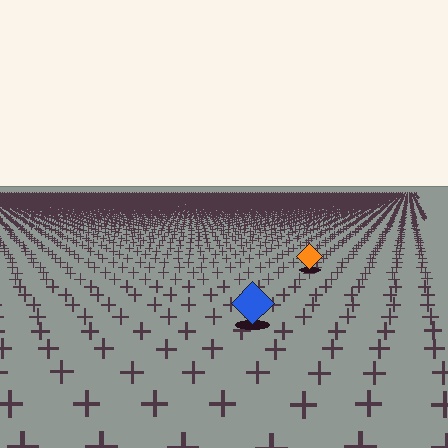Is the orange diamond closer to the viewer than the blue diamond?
No. The blue diamond is closer — you can tell from the texture gradient: the ground texture is coarser near it.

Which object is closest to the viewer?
The blue diamond is closest. The texture marks near it are larger and more spread out.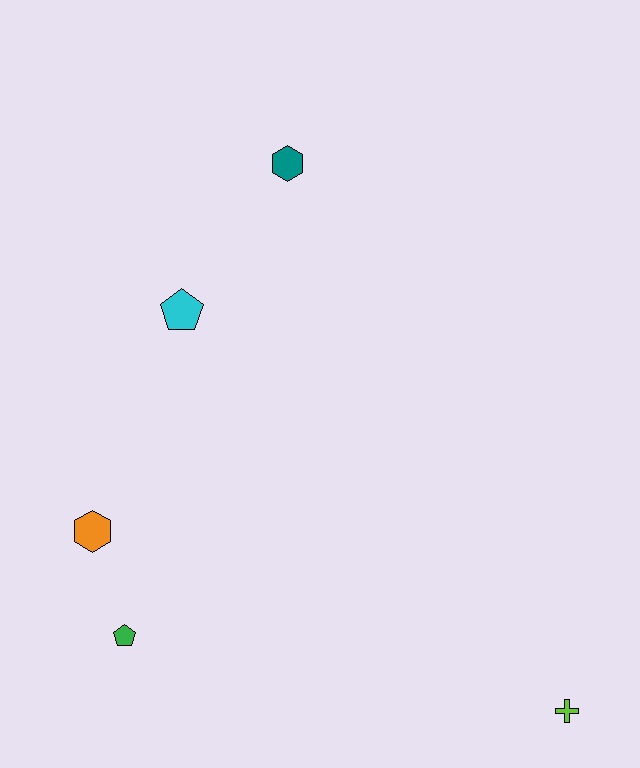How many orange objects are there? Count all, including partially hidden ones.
There is 1 orange object.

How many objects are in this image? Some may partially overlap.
There are 5 objects.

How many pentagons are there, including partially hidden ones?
There are 2 pentagons.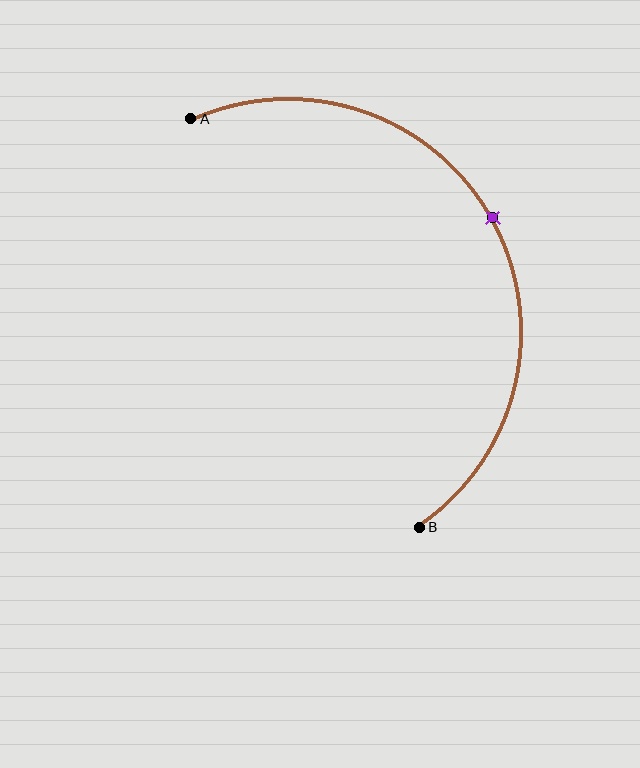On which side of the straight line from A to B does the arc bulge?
The arc bulges to the right of the straight line connecting A and B.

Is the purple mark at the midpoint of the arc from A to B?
Yes. The purple mark lies on the arc at equal arc-length from both A and B — it is the arc midpoint.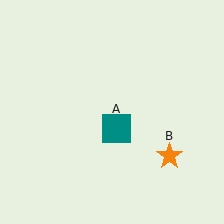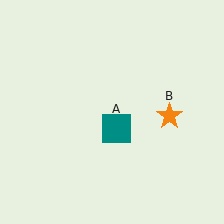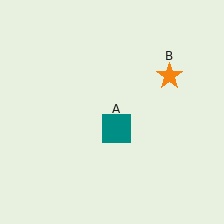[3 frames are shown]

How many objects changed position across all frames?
1 object changed position: orange star (object B).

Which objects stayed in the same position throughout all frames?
Teal square (object A) remained stationary.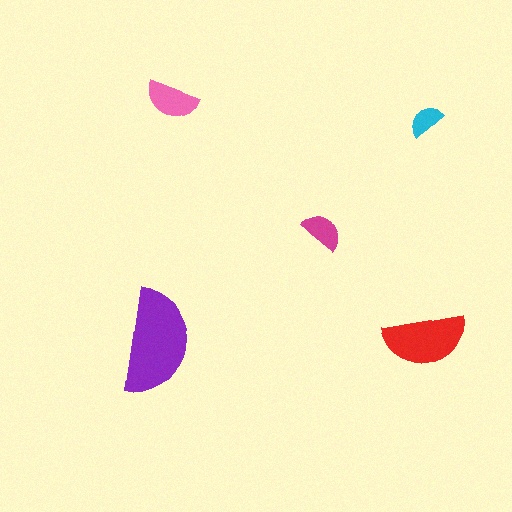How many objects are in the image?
There are 5 objects in the image.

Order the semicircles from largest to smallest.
the purple one, the red one, the pink one, the magenta one, the cyan one.